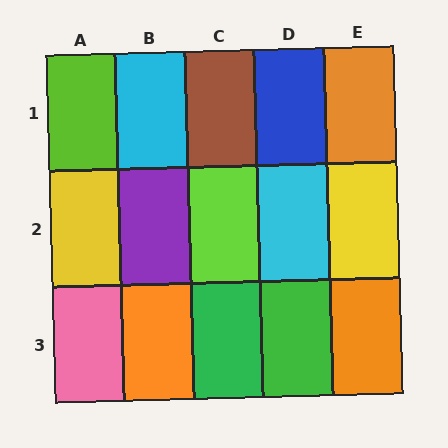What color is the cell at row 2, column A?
Yellow.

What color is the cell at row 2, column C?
Lime.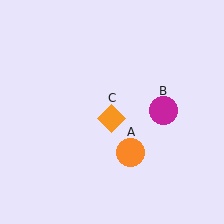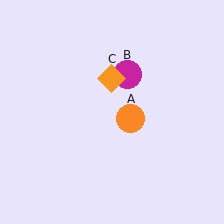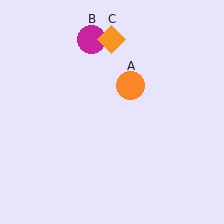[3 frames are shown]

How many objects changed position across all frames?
3 objects changed position: orange circle (object A), magenta circle (object B), orange diamond (object C).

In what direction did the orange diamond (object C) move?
The orange diamond (object C) moved up.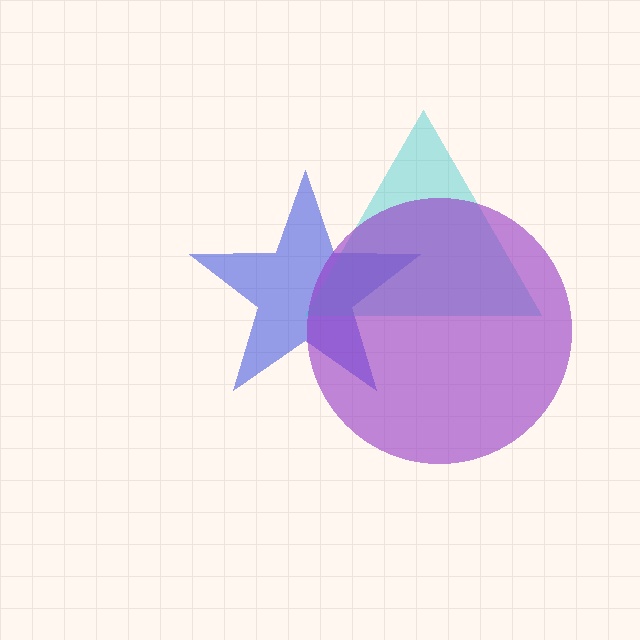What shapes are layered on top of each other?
The layered shapes are: a blue star, a cyan triangle, a purple circle.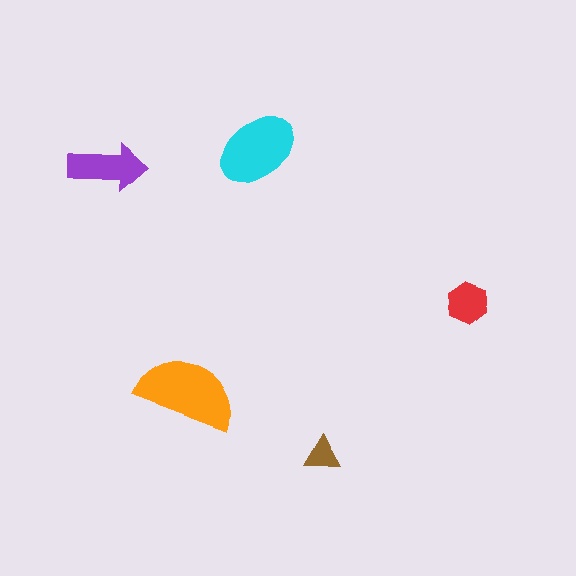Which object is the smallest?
The brown triangle.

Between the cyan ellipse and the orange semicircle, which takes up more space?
The orange semicircle.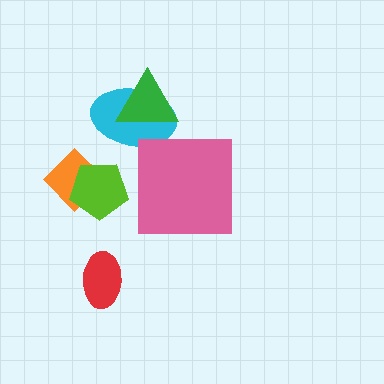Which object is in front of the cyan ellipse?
The green triangle is in front of the cyan ellipse.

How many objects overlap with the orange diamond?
1 object overlaps with the orange diamond.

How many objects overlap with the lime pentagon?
1 object overlaps with the lime pentagon.